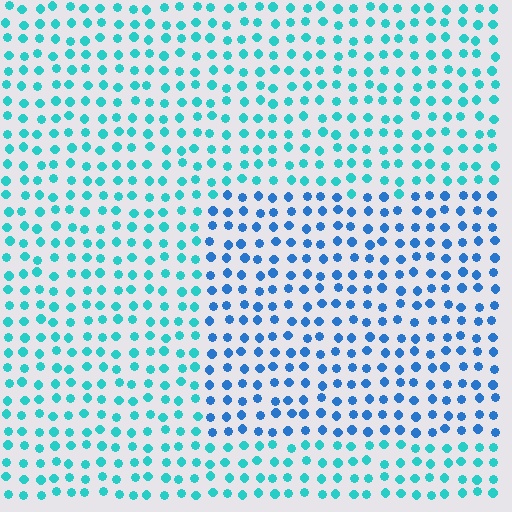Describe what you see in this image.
The image is filled with small cyan elements in a uniform arrangement. A rectangle-shaped region is visible where the elements are tinted to a slightly different hue, forming a subtle color boundary.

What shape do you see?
I see a rectangle.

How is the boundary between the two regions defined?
The boundary is defined purely by a slight shift in hue (about 34 degrees). Spacing, size, and orientation are identical on both sides.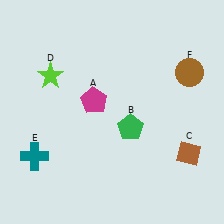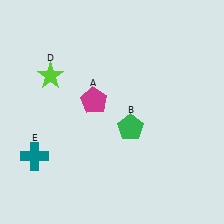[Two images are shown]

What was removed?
The brown circle (F), the brown diamond (C) were removed in Image 2.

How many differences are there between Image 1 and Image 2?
There are 2 differences between the two images.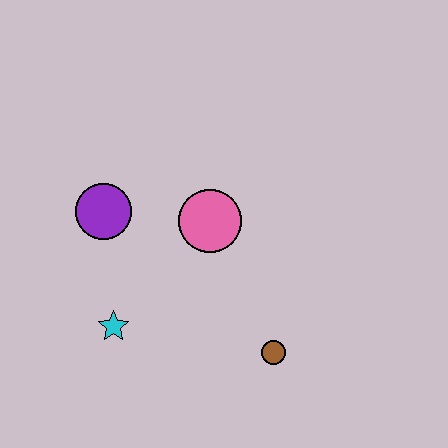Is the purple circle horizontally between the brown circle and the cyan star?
No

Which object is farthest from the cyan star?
The brown circle is farthest from the cyan star.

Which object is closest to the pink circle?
The purple circle is closest to the pink circle.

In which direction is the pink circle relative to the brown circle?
The pink circle is above the brown circle.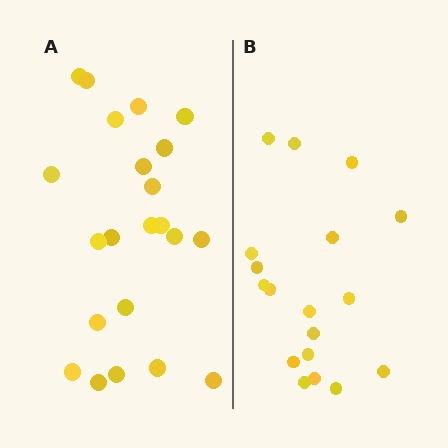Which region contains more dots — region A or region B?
Region A (the left region) has more dots.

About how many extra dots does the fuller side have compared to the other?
Region A has about 4 more dots than region B.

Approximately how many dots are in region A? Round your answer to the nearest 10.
About 20 dots. (The exact count is 22, which rounds to 20.)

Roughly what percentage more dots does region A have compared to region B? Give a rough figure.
About 20% more.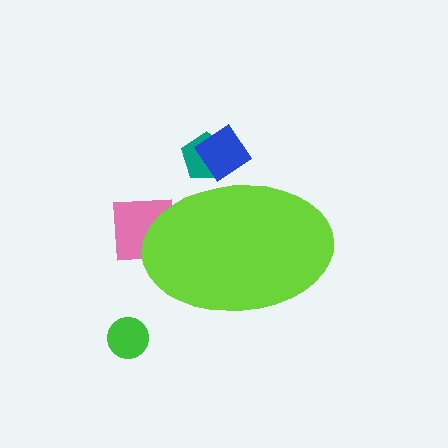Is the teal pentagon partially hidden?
Yes, the teal pentagon is partially hidden behind the lime ellipse.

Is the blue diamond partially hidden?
Yes, the blue diamond is partially hidden behind the lime ellipse.